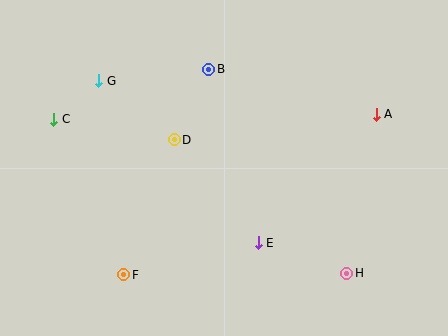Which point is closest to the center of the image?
Point D at (174, 140) is closest to the center.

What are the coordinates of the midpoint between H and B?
The midpoint between H and B is at (278, 171).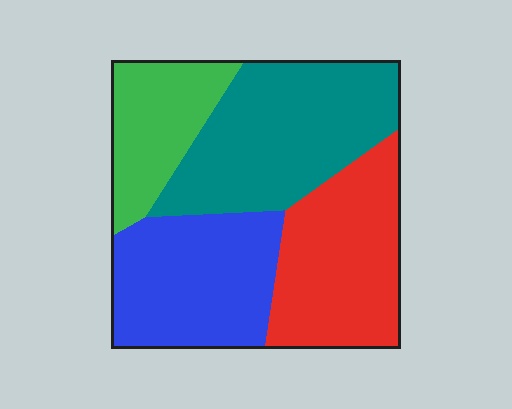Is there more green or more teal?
Teal.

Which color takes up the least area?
Green, at roughly 15%.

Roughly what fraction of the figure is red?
Red covers 27% of the figure.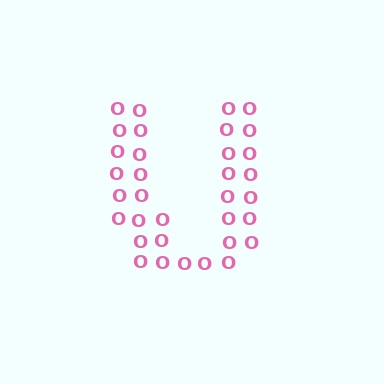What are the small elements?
The small elements are letter O's.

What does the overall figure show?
The overall figure shows the letter U.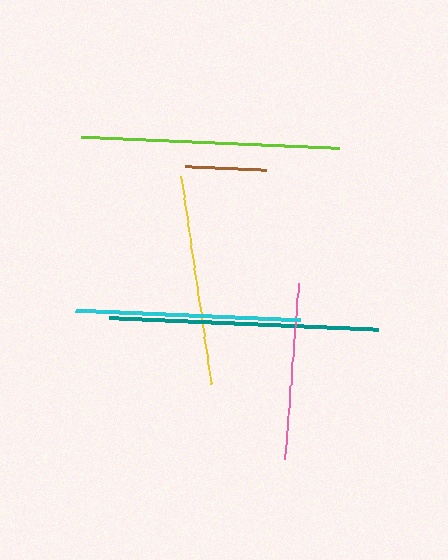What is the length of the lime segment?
The lime segment is approximately 258 pixels long.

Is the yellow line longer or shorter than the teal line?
The teal line is longer than the yellow line.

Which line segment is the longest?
The teal line is the longest at approximately 268 pixels.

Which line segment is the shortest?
The brown line is the shortest at approximately 81 pixels.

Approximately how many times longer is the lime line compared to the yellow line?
The lime line is approximately 1.2 times the length of the yellow line.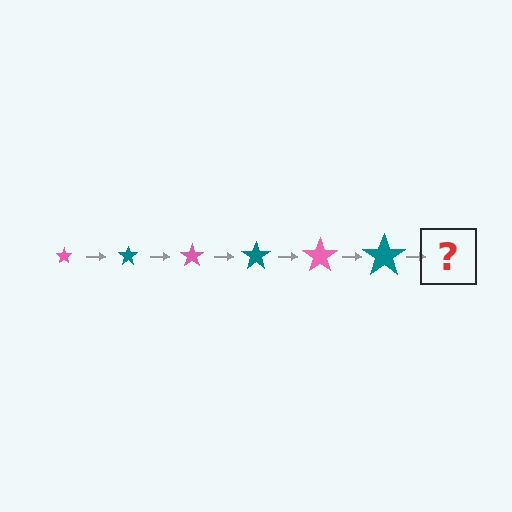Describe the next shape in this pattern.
It should be a pink star, larger than the previous one.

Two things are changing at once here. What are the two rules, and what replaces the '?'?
The two rules are that the star grows larger each step and the color cycles through pink and teal. The '?' should be a pink star, larger than the previous one.